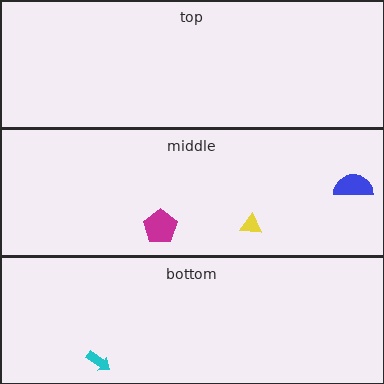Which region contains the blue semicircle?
The middle region.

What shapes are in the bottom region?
The cyan arrow.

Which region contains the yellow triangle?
The middle region.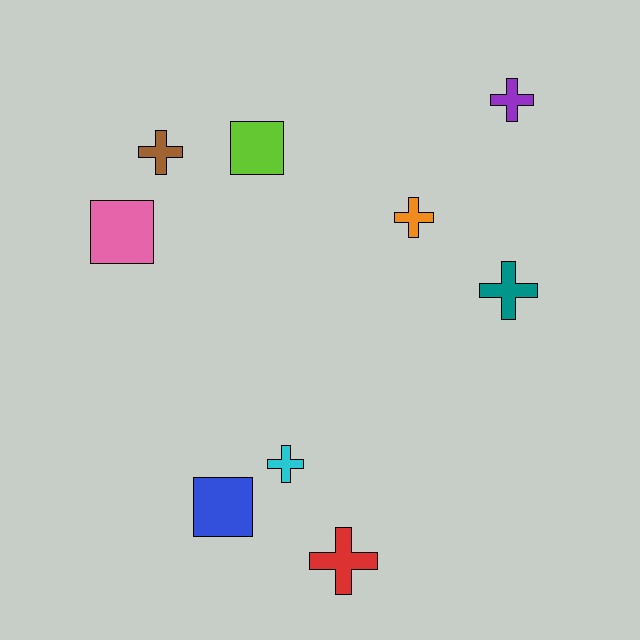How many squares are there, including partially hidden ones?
There are 3 squares.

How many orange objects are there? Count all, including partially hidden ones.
There is 1 orange object.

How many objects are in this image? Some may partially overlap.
There are 9 objects.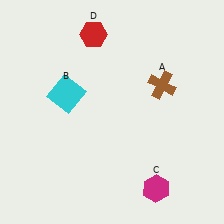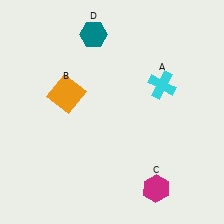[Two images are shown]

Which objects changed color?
A changed from brown to cyan. B changed from cyan to orange. D changed from red to teal.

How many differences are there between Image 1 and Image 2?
There are 3 differences between the two images.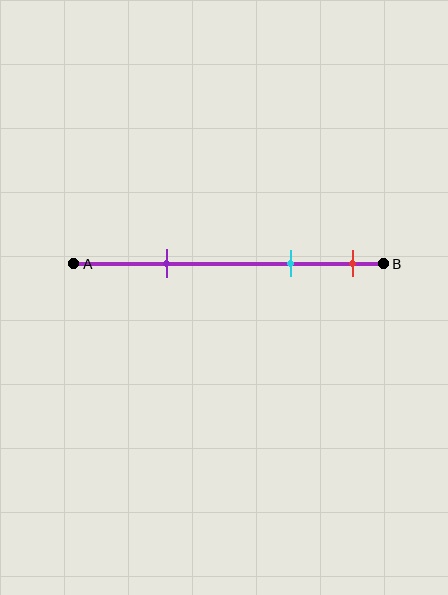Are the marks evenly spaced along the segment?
No, the marks are not evenly spaced.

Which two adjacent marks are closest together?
The cyan and red marks are the closest adjacent pair.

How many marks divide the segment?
There are 3 marks dividing the segment.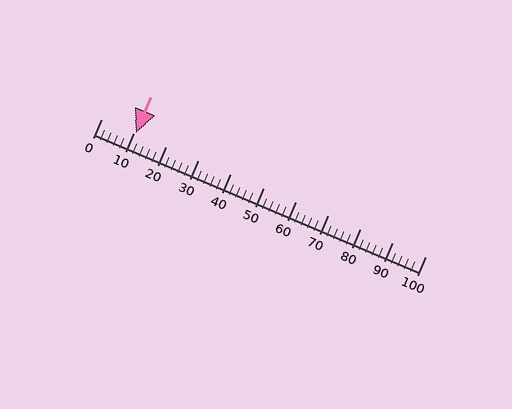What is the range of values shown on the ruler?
The ruler shows values from 0 to 100.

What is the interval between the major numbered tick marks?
The major tick marks are spaced 10 units apart.